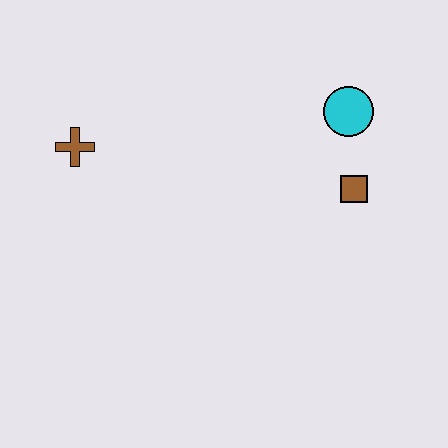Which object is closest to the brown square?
The cyan circle is closest to the brown square.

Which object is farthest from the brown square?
The brown cross is farthest from the brown square.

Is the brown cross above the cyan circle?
No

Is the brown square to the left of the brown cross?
No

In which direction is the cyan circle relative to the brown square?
The cyan circle is above the brown square.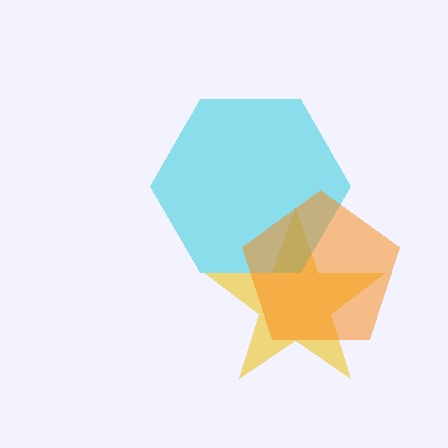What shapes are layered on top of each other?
The layered shapes are: a yellow star, a cyan hexagon, an orange pentagon.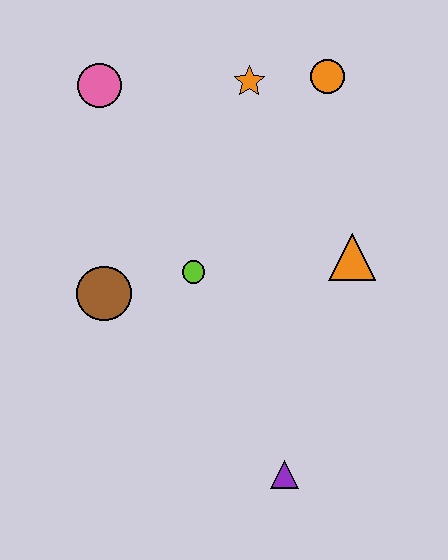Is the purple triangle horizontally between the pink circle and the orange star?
No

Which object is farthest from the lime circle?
The orange circle is farthest from the lime circle.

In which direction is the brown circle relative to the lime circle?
The brown circle is to the left of the lime circle.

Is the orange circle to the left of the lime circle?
No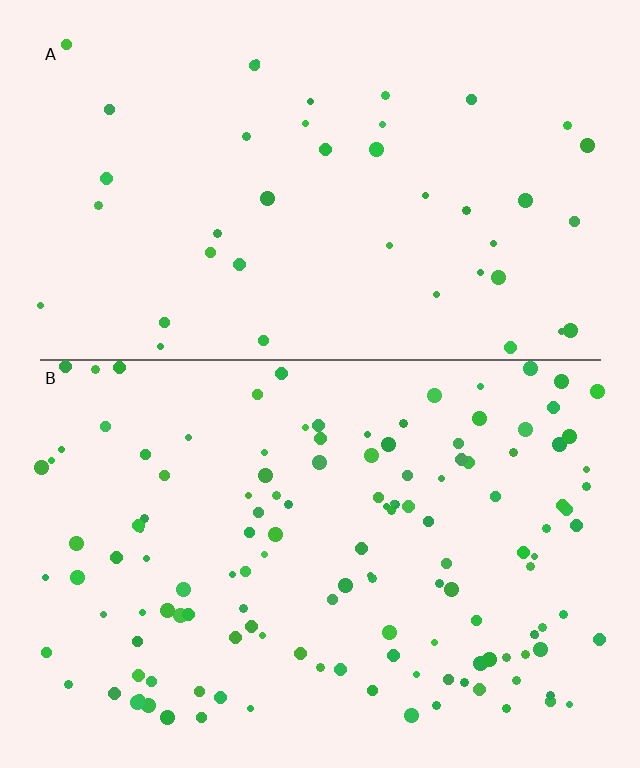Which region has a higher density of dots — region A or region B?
B (the bottom).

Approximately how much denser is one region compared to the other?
Approximately 3.2× — region B over region A.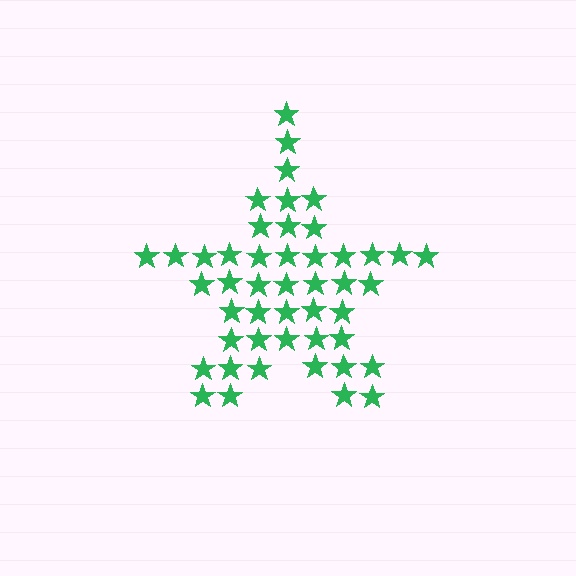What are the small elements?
The small elements are stars.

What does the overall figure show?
The overall figure shows a star.